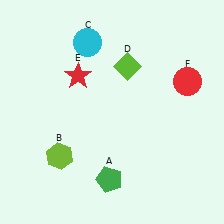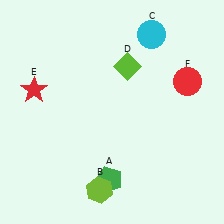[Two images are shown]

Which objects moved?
The objects that moved are: the lime hexagon (B), the cyan circle (C), the red star (E).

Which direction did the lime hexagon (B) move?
The lime hexagon (B) moved right.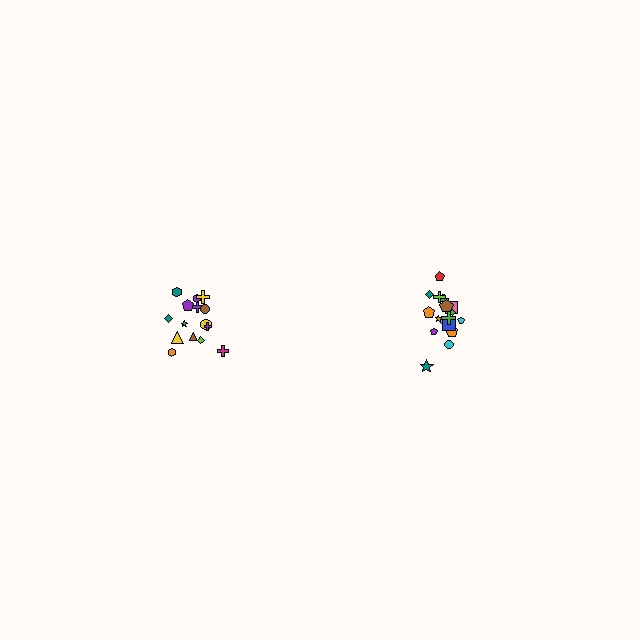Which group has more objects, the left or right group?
The right group.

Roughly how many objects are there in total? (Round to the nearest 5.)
Roughly 35 objects in total.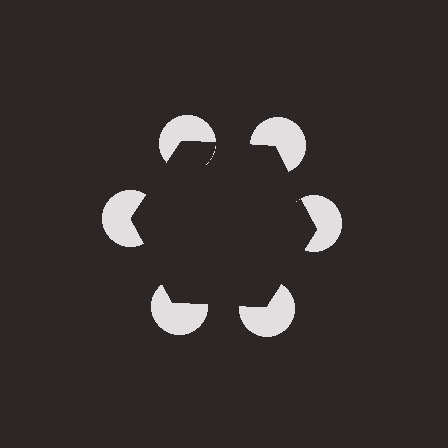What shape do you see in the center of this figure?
An illusory hexagon — its edges are inferred from the aligned wedge cuts in the pac-man discs, not physically drawn.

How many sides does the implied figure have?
6 sides.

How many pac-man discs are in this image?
There are 6 — one at each vertex of the illusory hexagon.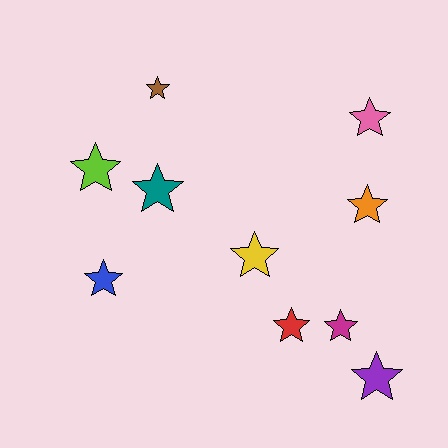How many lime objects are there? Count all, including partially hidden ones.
There is 1 lime object.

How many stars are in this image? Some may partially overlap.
There are 10 stars.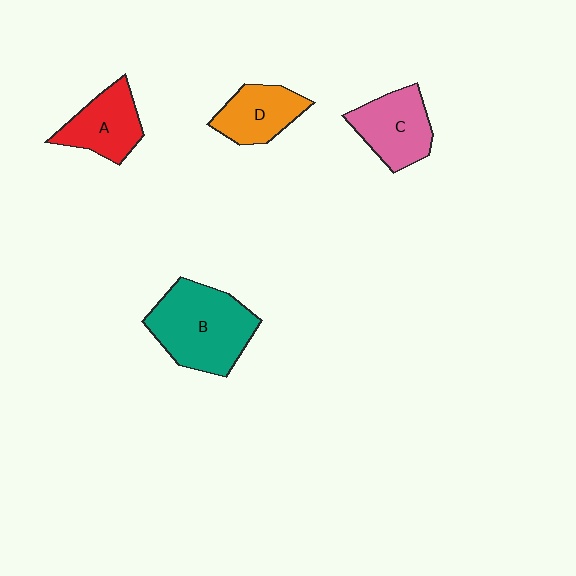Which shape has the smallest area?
Shape D (orange).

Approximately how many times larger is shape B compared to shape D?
Approximately 1.8 times.